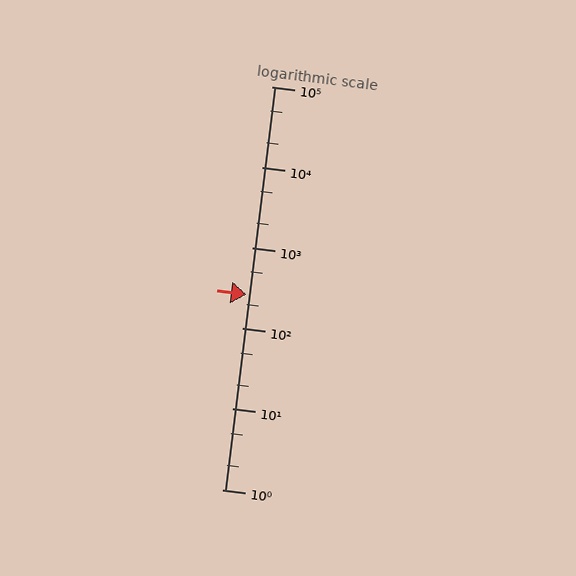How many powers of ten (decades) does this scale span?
The scale spans 5 decades, from 1 to 100000.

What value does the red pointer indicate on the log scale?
The pointer indicates approximately 260.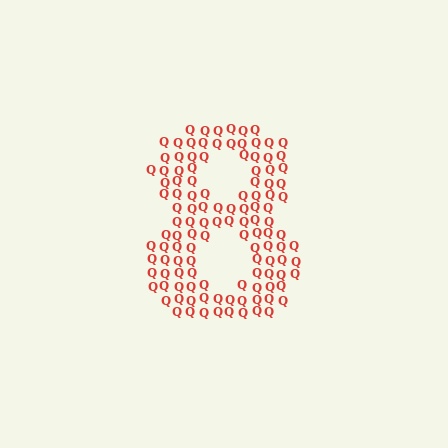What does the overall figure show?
The overall figure shows the digit 8.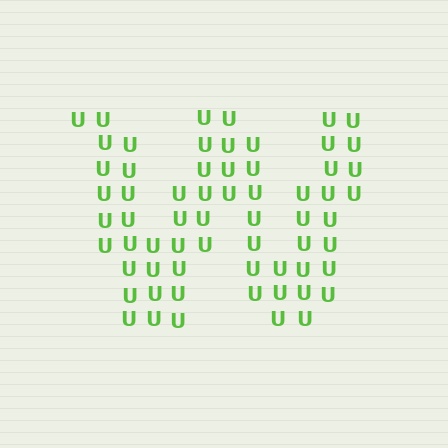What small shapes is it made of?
It is made of small letter U's.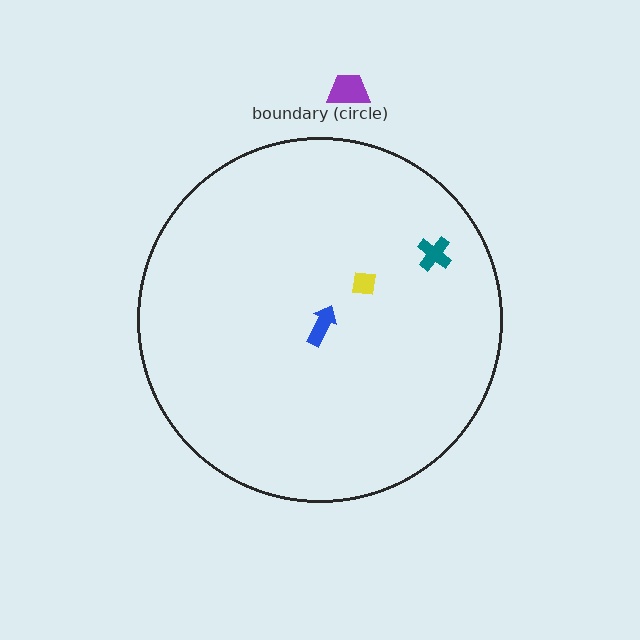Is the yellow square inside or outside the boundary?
Inside.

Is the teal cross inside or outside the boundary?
Inside.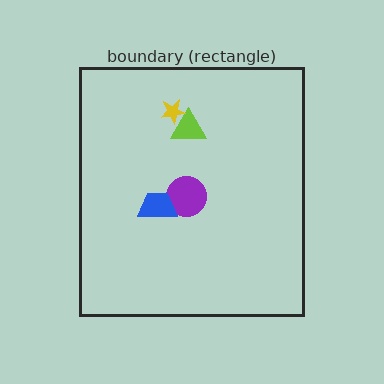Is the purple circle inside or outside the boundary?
Inside.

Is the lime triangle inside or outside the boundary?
Inside.